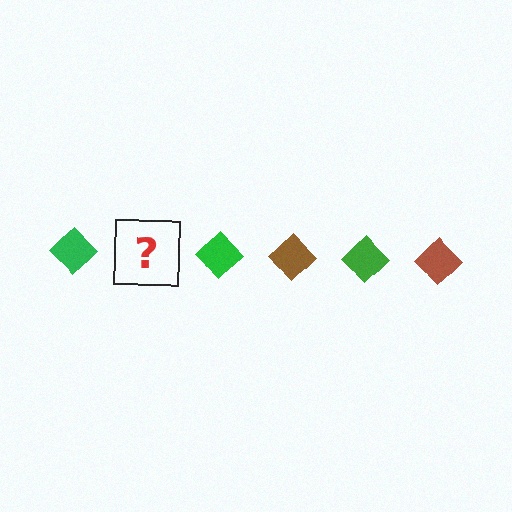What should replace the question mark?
The question mark should be replaced with a brown diamond.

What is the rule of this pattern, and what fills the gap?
The rule is that the pattern cycles through green, brown diamonds. The gap should be filled with a brown diamond.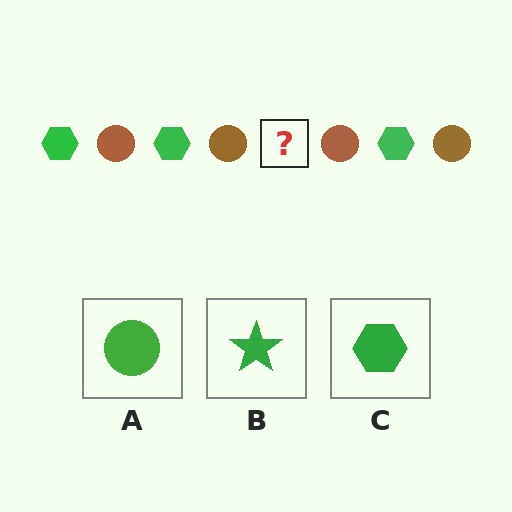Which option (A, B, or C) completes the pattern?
C.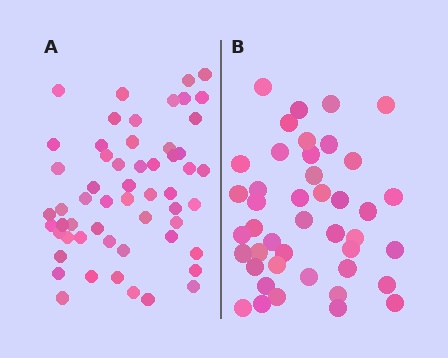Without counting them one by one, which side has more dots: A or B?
Region A (the left region) has more dots.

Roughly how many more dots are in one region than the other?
Region A has approximately 15 more dots than region B.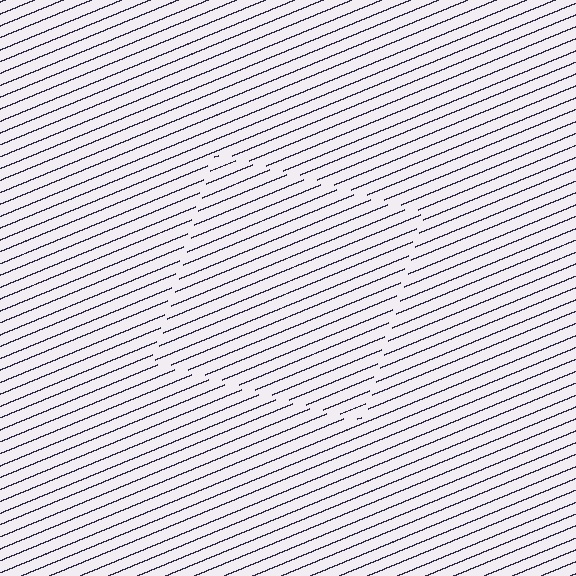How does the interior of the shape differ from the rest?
The interior of the shape contains the same grating, shifted by half a period — the contour is defined by the phase discontinuity where line-ends from the inner and outer gratings abut.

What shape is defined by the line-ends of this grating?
An illusory square. The interior of the shape contains the same grating, shifted by half a period — the contour is defined by the phase discontinuity where line-ends from the inner and outer gratings abut.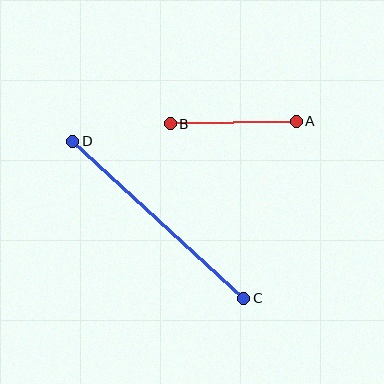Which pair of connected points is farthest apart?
Points C and D are farthest apart.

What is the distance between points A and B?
The distance is approximately 126 pixels.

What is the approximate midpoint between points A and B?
The midpoint is at approximately (233, 123) pixels.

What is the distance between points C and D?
The distance is approximately 232 pixels.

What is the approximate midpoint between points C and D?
The midpoint is at approximately (158, 220) pixels.